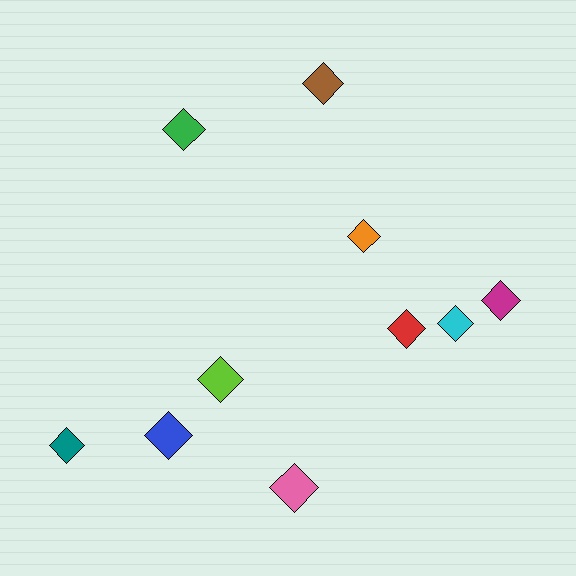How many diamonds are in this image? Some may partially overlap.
There are 10 diamonds.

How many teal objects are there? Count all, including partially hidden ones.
There is 1 teal object.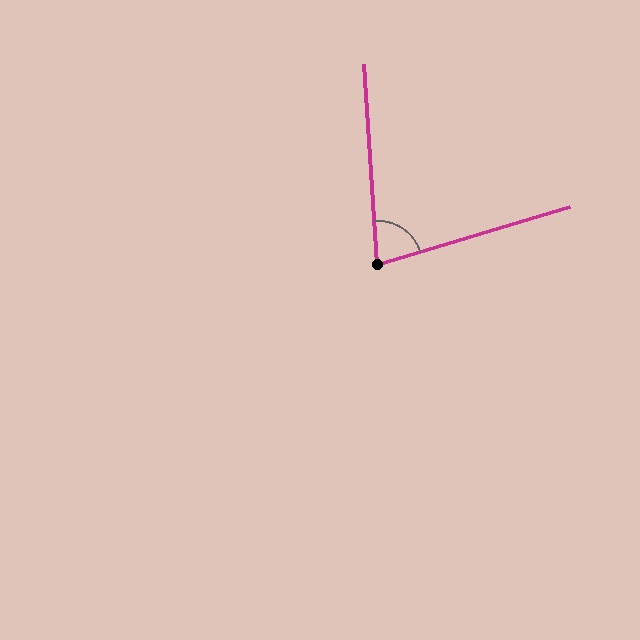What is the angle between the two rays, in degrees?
Approximately 77 degrees.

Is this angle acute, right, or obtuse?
It is acute.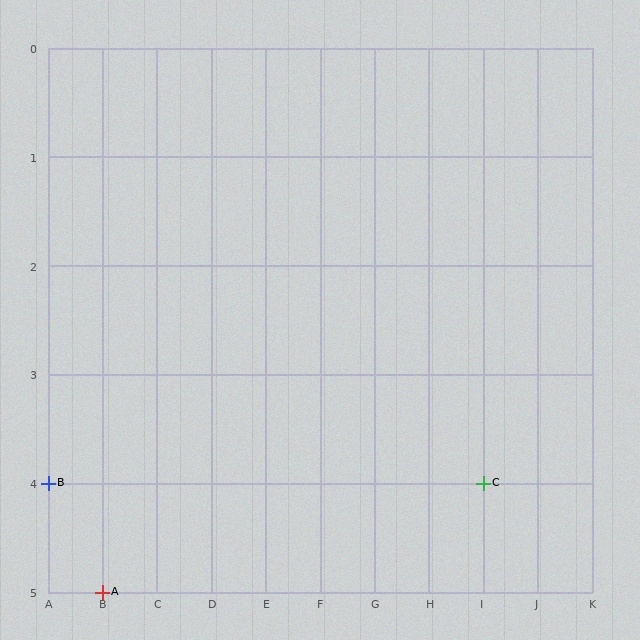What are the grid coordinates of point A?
Point A is at grid coordinates (B, 5).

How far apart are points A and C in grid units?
Points A and C are 7 columns and 1 row apart (about 7.1 grid units diagonally).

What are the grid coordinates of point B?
Point B is at grid coordinates (A, 4).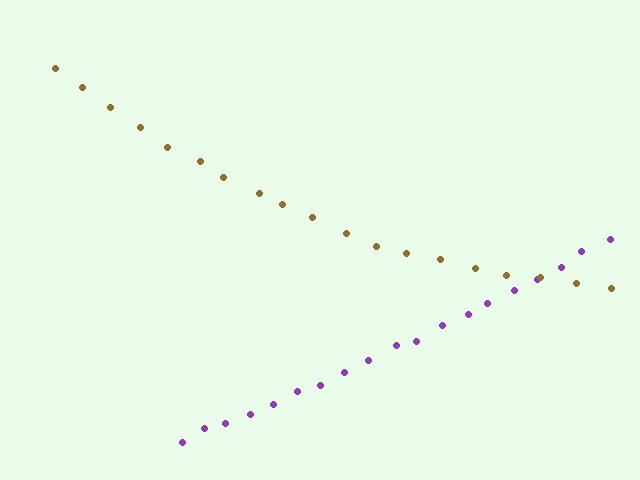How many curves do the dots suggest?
There are 2 distinct paths.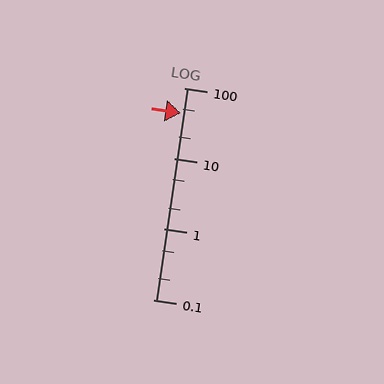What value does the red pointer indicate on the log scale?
The pointer indicates approximately 44.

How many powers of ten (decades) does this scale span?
The scale spans 3 decades, from 0.1 to 100.